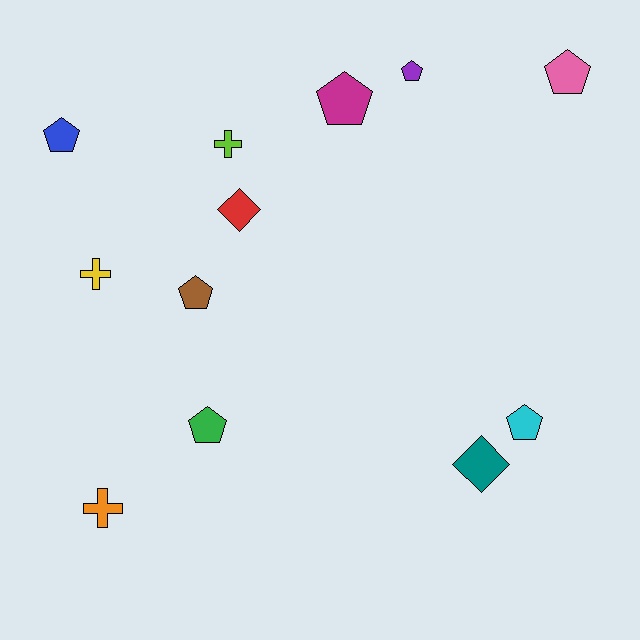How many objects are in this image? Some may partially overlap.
There are 12 objects.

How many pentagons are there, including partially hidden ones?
There are 7 pentagons.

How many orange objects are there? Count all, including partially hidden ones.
There is 1 orange object.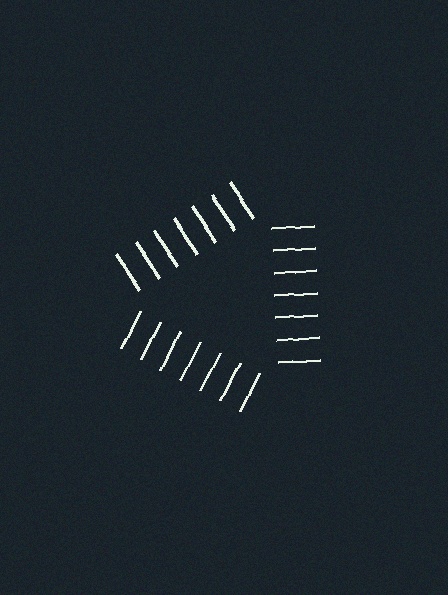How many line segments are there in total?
21 — 7 along each of the 3 edges.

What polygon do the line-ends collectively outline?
An illusory triangle — the line segments terminate on its edges but no continuous stroke is drawn.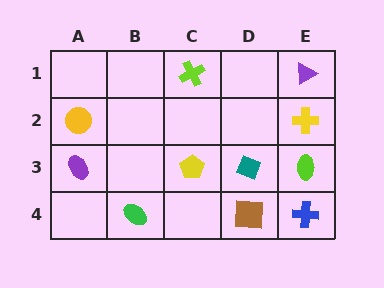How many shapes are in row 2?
2 shapes.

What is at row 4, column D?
A brown square.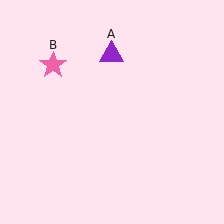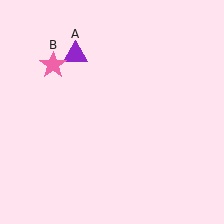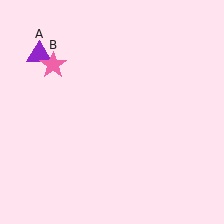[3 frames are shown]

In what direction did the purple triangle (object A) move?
The purple triangle (object A) moved left.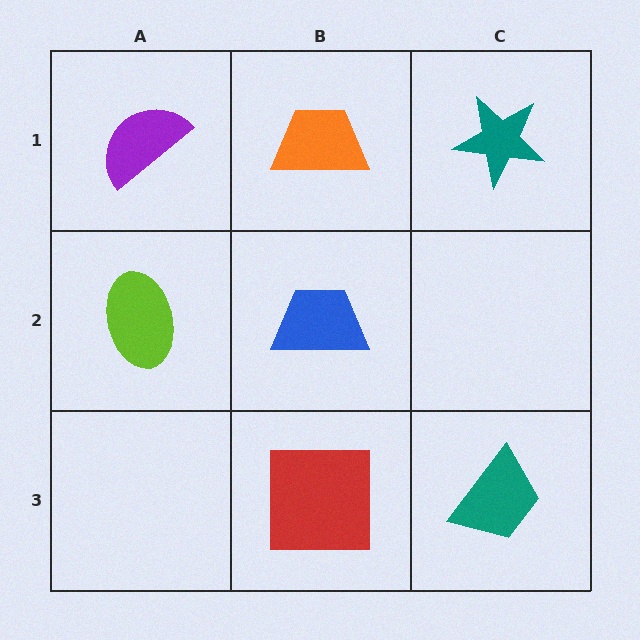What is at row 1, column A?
A purple semicircle.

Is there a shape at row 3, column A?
No, that cell is empty.